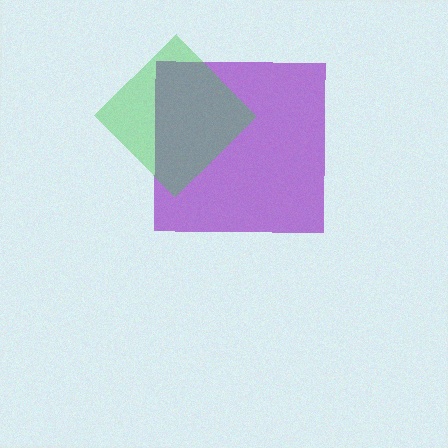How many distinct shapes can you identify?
There are 2 distinct shapes: a purple square, a green diamond.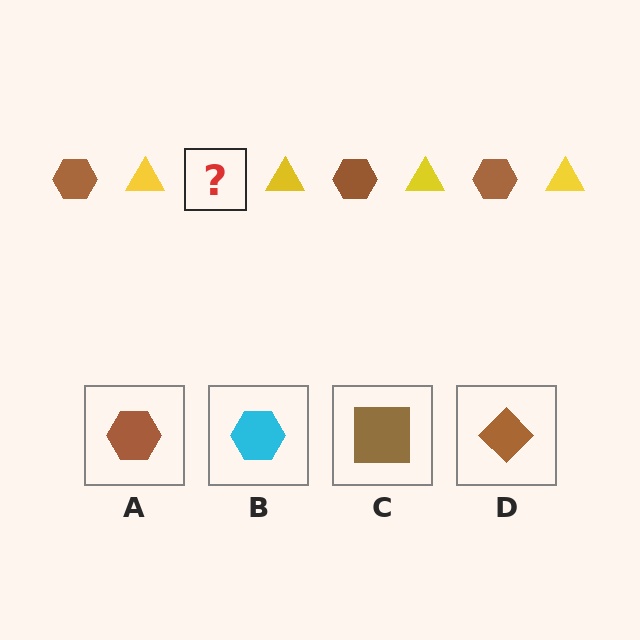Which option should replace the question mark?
Option A.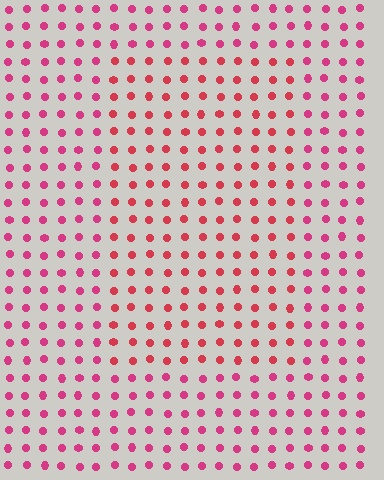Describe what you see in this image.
The image is filled with small magenta elements in a uniform arrangement. A rectangle-shaped region is visible where the elements are tinted to a slightly different hue, forming a subtle color boundary.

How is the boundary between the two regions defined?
The boundary is defined purely by a slight shift in hue (about 21 degrees). Spacing, size, and orientation are identical on both sides.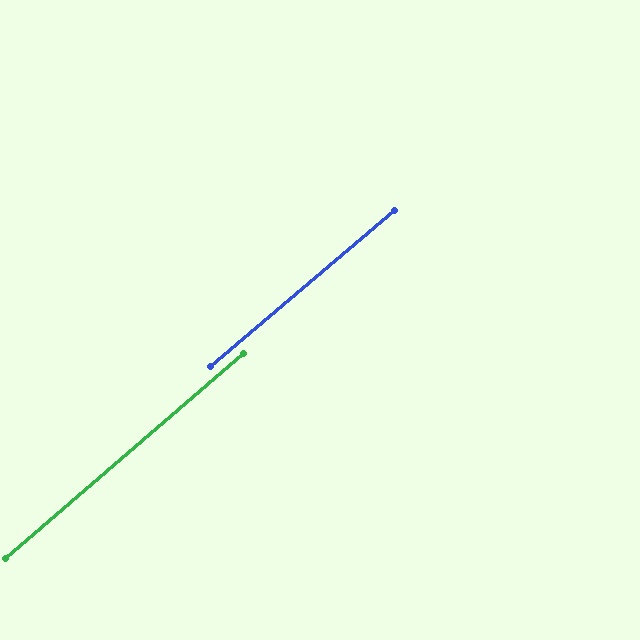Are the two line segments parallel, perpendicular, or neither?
Parallel — their directions differ by only 0.5°.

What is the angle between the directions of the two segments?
Approximately 1 degree.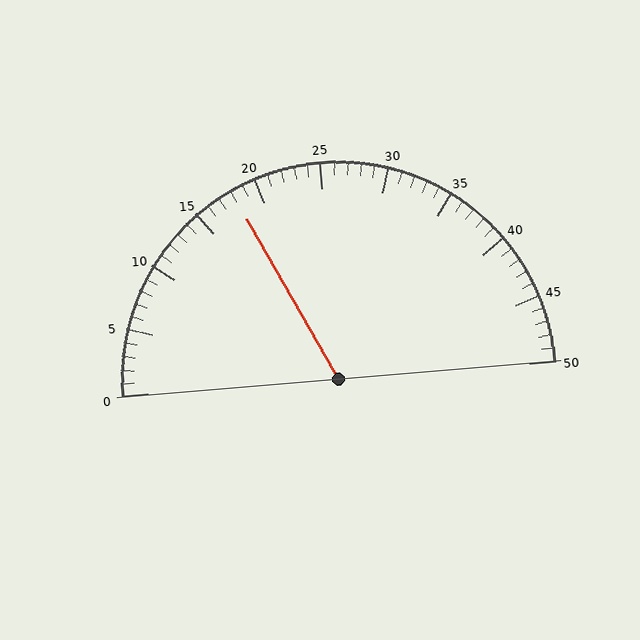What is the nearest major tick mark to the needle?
The nearest major tick mark is 20.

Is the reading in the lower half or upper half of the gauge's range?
The reading is in the lower half of the range (0 to 50).